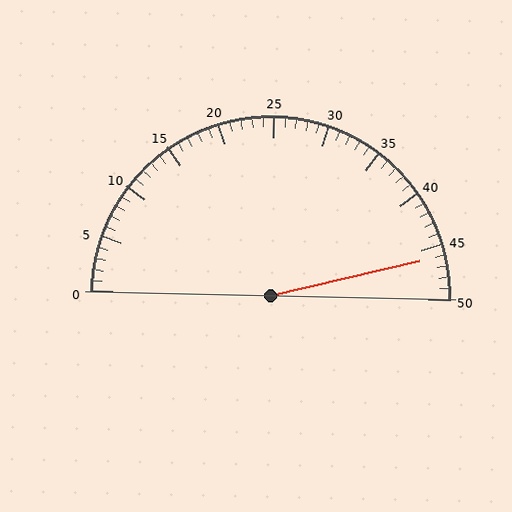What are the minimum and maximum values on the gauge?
The gauge ranges from 0 to 50.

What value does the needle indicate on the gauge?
The needle indicates approximately 46.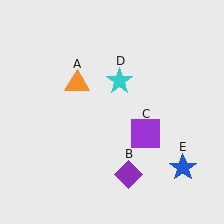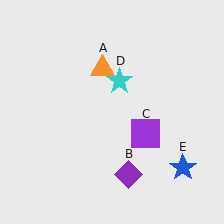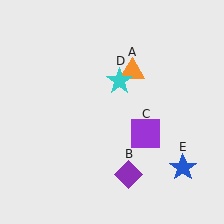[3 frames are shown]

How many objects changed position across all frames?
1 object changed position: orange triangle (object A).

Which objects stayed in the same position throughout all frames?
Purple diamond (object B) and purple square (object C) and cyan star (object D) and blue star (object E) remained stationary.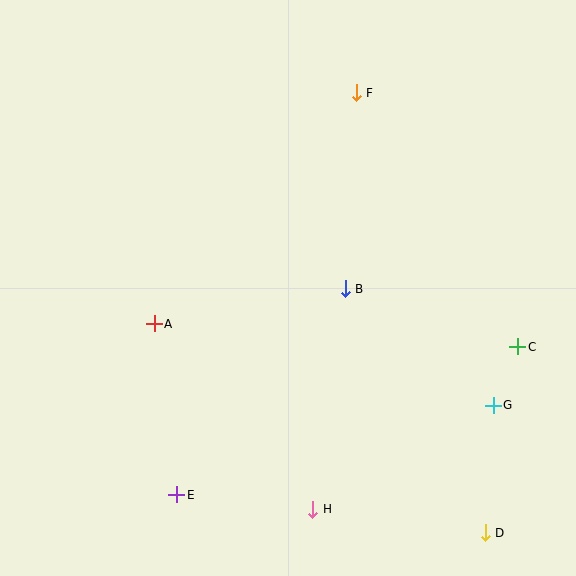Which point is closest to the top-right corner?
Point F is closest to the top-right corner.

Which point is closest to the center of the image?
Point B at (345, 289) is closest to the center.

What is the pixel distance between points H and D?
The distance between H and D is 174 pixels.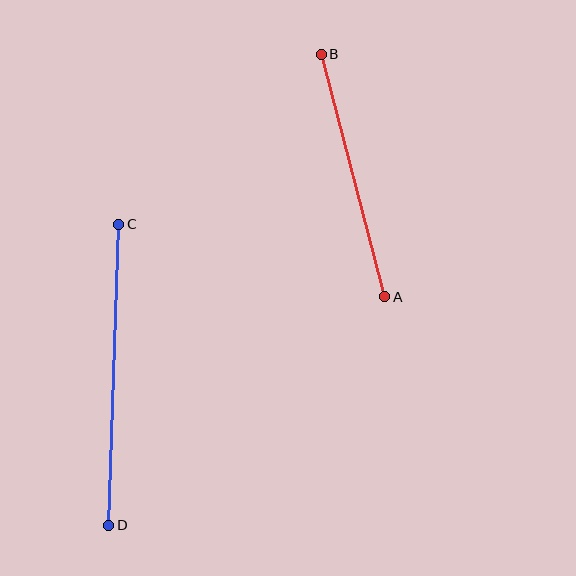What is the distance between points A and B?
The distance is approximately 251 pixels.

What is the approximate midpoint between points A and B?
The midpoint is at approximately (353, 176) pixels.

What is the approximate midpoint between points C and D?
The midpoint is at approximately (114, 375) pixels.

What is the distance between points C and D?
The distance is approximately 301 pixels.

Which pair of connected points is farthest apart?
Points C and D are farthest apart.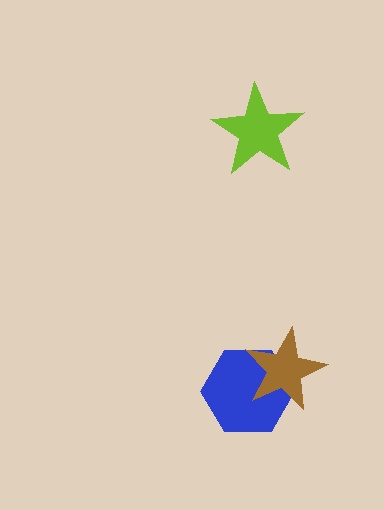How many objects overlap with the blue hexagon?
1 object overlaps with the blue hexagon.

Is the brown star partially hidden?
No, no other shape covers it.